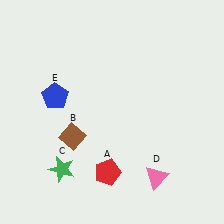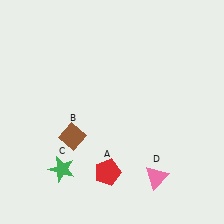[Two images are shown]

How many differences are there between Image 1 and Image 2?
There is 1 difference between the two images.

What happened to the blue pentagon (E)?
The blue pentagon (E) was removed in Image 2. It was in the top-left area of Image 1.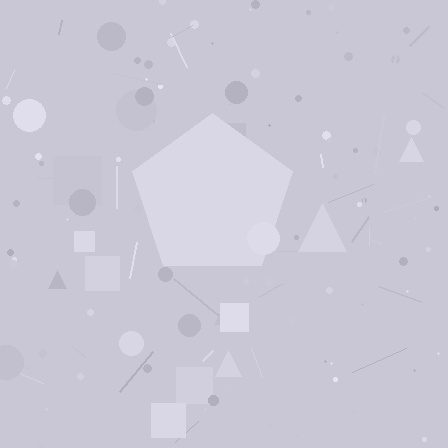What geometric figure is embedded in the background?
A pentagon is embedded in the background.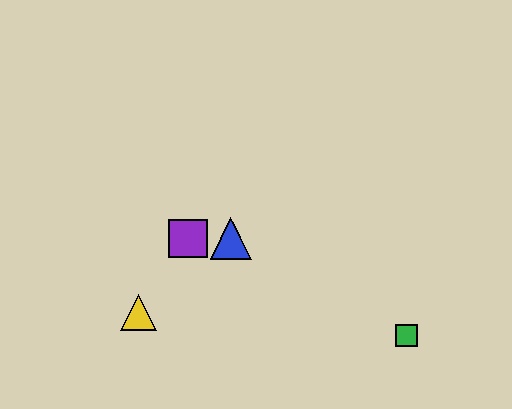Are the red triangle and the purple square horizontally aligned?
Yes, both are at y≈238.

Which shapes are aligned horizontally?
The red triangle, the blue triangle, the purple square are aligned horizontally.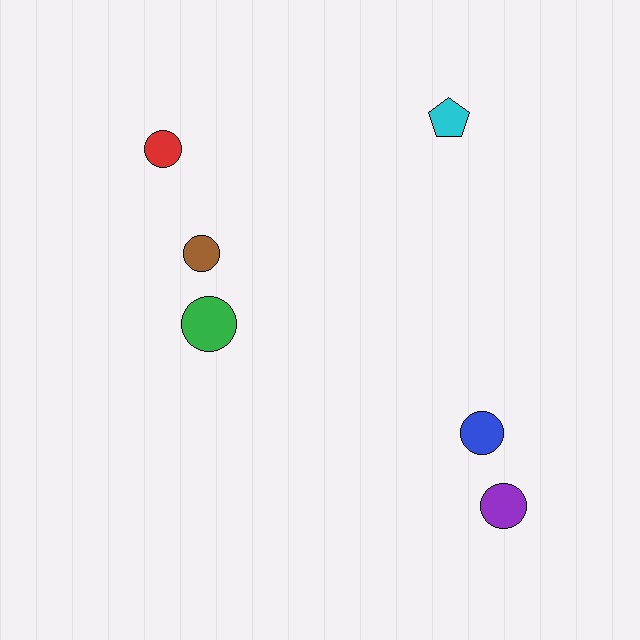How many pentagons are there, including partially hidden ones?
There is 1 pentagon.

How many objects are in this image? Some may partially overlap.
There are 6 objects.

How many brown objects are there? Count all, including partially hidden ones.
There is 1 brown object.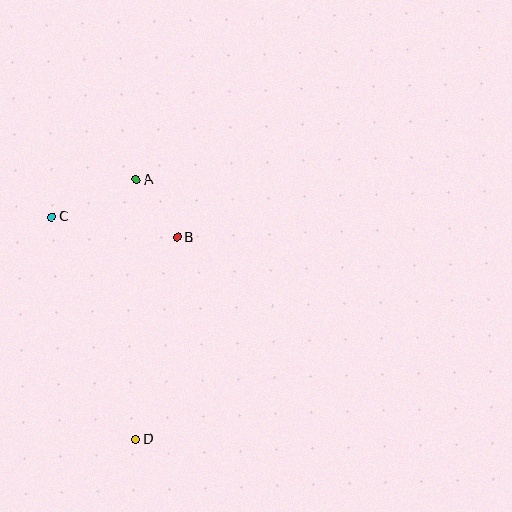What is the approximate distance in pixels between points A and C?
The distance between A and C is approximately 92 pixels.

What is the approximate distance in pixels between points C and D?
The distance between C and D is approximately 238 pixels.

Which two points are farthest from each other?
Points A and D are farthest from each other.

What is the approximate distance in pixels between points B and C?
The distance between B and C is approximately 128 pixels.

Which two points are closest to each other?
Points A and B are closest to each other.